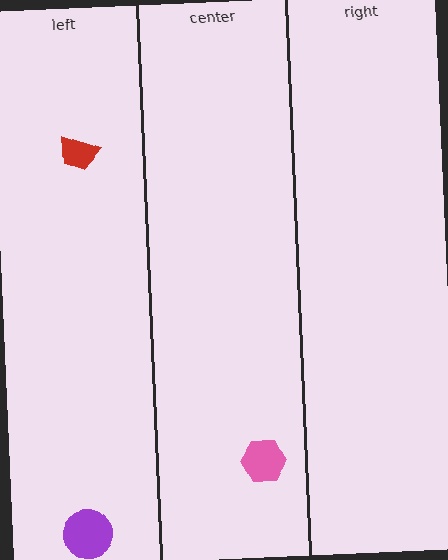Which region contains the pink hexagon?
The center region.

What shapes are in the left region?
The red trapezoid, the purple circle.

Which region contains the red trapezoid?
The left region.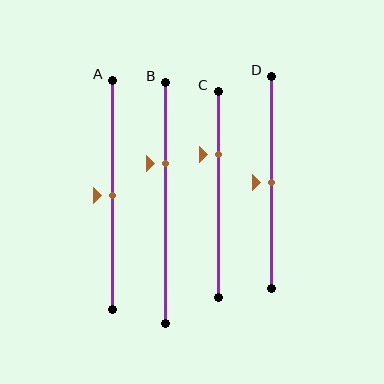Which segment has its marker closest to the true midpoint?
Segment A has its marker closest to the true midpoint.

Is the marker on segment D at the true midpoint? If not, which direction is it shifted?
Yes, the marker on segment D is at the true midpoint.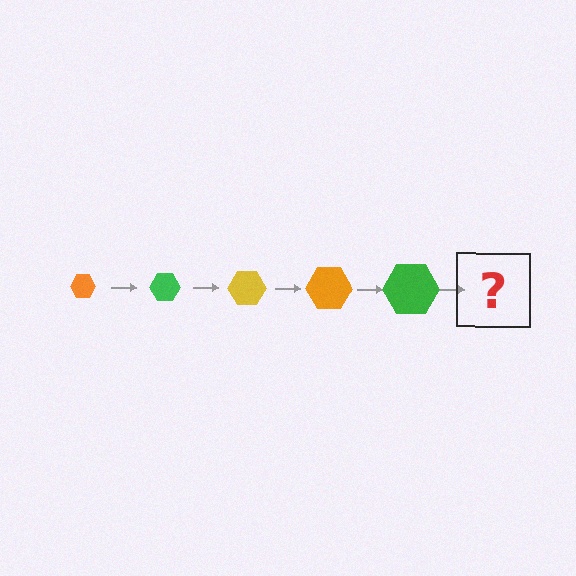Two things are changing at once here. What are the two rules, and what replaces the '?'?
The two rules are that the hexagon grows larger each step and the color cycles through orange, green, and yellow. The '?' should be a yellow hexagon, larger than the previous one.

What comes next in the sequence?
The next element should be a yellow hexagon, larger than the previous one.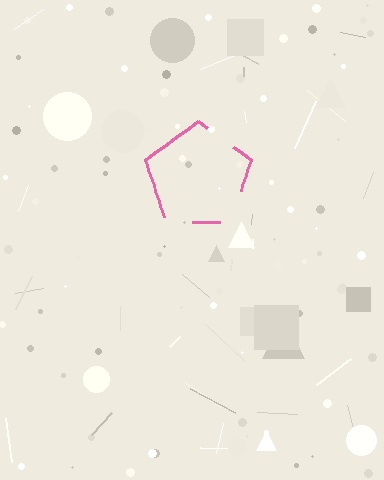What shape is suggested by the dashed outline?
The dashed outline suggests a pentagon.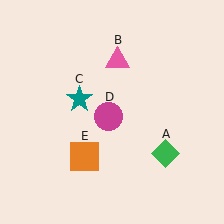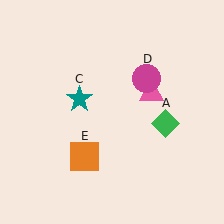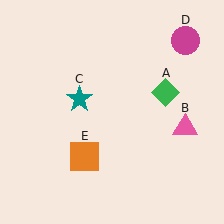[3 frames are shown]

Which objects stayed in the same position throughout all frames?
Teal star (object C) and orange square (object E) remained stationary.